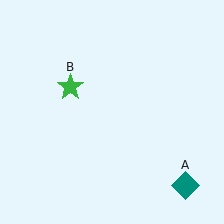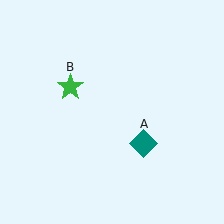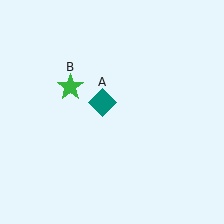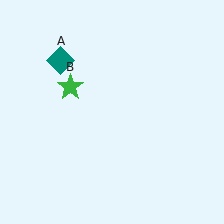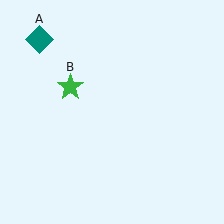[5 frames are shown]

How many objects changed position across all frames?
1 object changed position: teal diamond (object A).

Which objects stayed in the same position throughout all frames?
Green star (object B) remained stationary.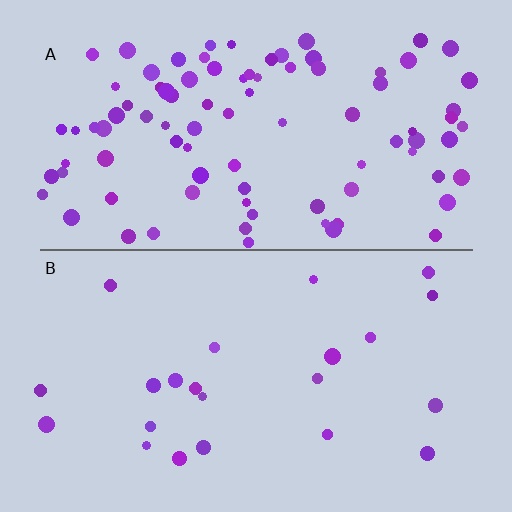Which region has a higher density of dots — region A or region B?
A (the top).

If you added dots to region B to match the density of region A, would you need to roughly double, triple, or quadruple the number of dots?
Approximately quadruple.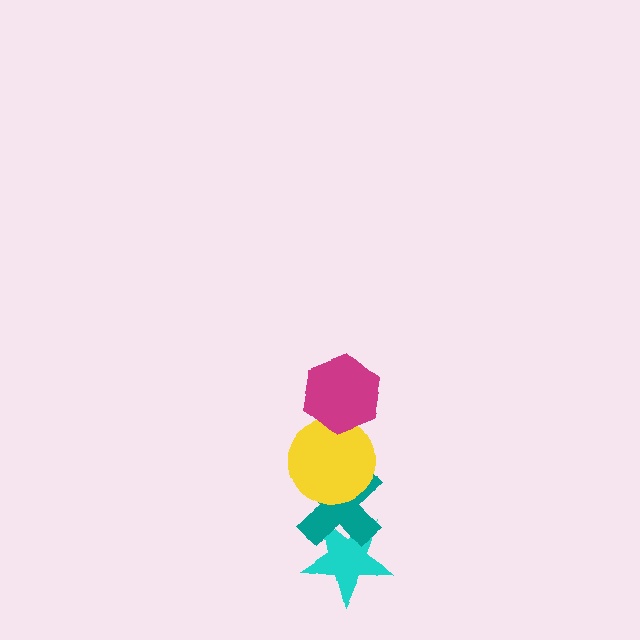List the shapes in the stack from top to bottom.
From top to bottom: the magenta hexagon, the yellow circle, the teal cross, the cyan star.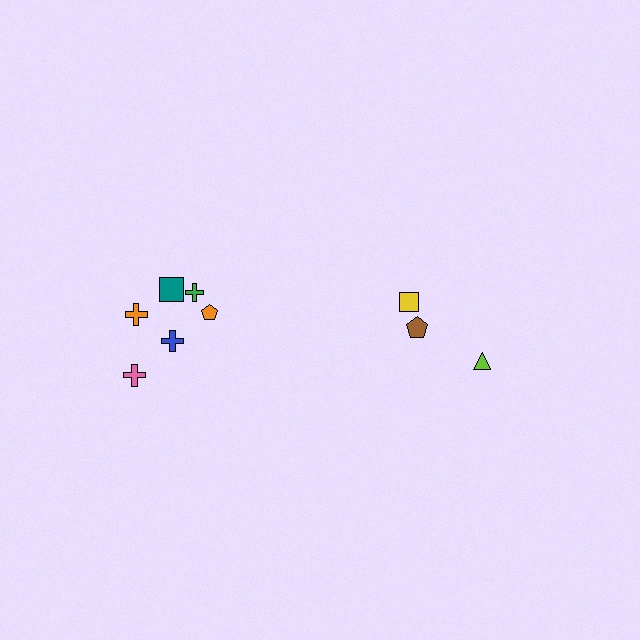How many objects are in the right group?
There are 3 objects.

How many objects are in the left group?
There are 6 objects.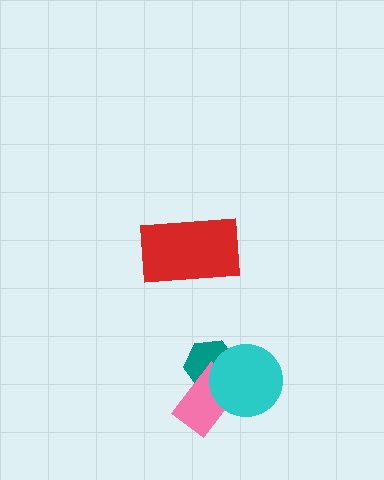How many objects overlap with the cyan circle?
2 objects overlap with the cyan circle.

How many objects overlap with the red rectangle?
0 objects overlap with the red rectangle.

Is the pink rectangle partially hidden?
Yes, it is partially covered by another shape.